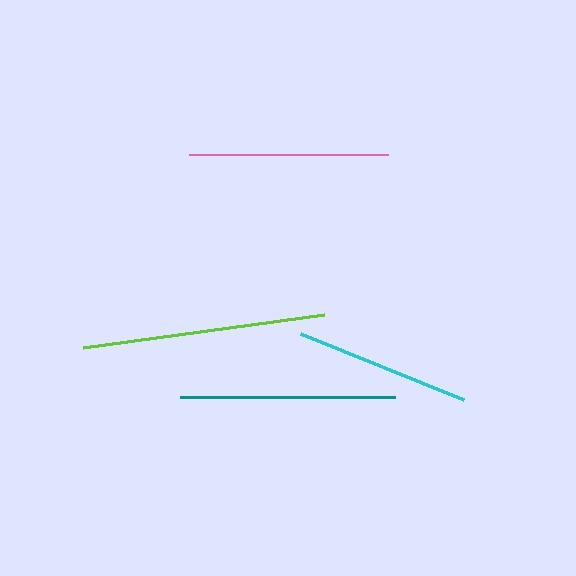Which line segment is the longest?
The lime line is the longest at approximately 243 pixels.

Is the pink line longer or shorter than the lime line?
The lime line is longer than the pink line.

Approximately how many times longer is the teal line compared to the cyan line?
The teal line is approximately 1.2 times the length of the cyan line.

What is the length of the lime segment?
The lime segment is approximately 243 pixels long.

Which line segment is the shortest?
The cyan line is the shortest at approximately 176 pixels.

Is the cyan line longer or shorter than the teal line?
The teal line is longer than the cyan line.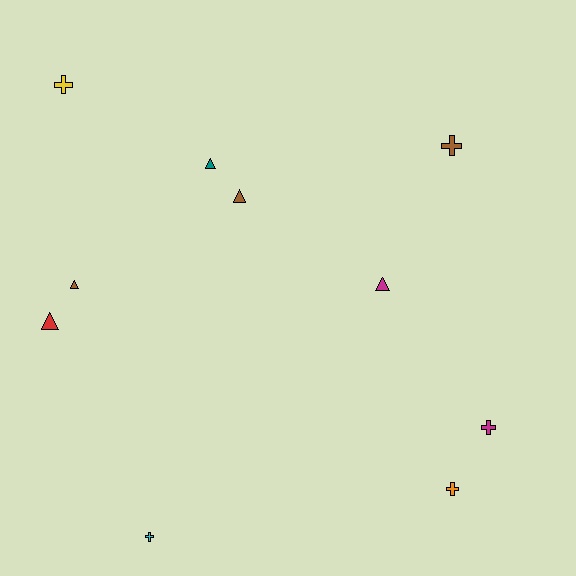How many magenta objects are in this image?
There are 2 magenta objects.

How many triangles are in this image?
There are 5 triangles.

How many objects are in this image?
There are 10 objects.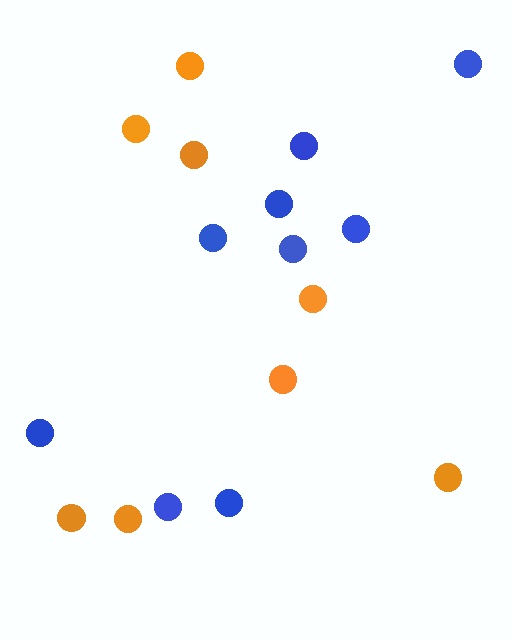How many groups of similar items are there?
There are 2 groups: one group of orange circles (8) and one group of blue circles (9).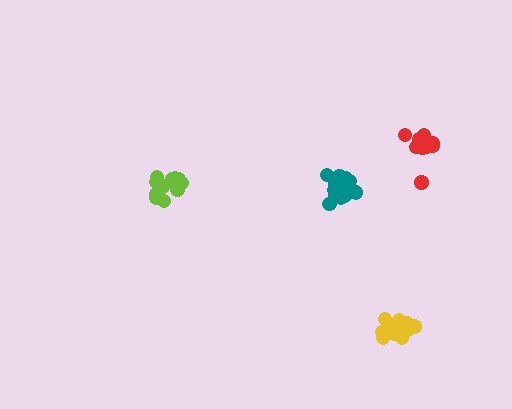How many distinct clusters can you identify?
There are 4 distinct clusters.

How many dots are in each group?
Group 1: 15 dots, Group 2: 16 dots, Group 3: 10 dots, Group 4: 13 dots (54 total).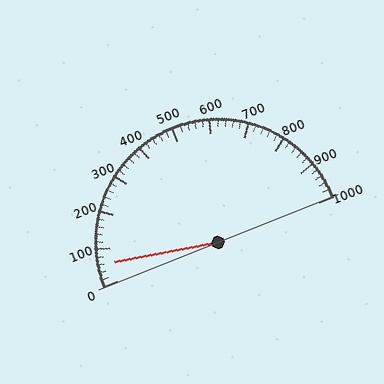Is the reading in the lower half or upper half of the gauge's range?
The reading is in the lower half of the range (0 to 1000).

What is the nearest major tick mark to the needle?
The nearest major tick mark is 100.